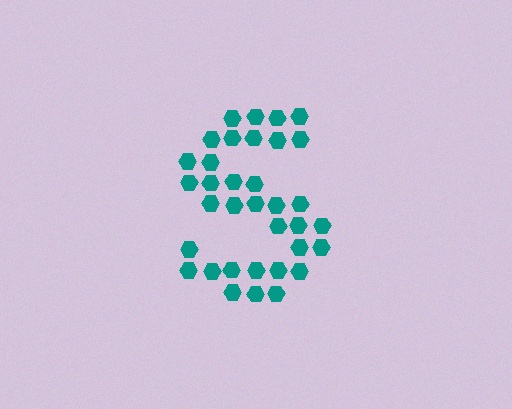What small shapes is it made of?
It is made of small hexagons.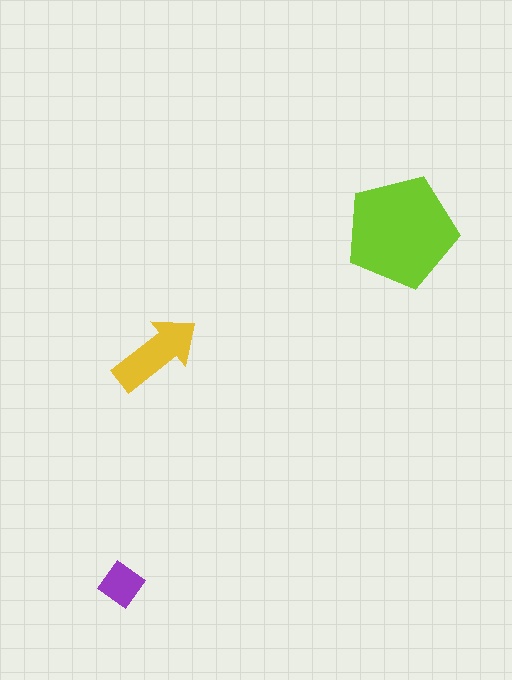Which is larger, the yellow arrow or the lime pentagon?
The lime pentagon.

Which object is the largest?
The lime pentagon.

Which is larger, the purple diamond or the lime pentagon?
The lime pentagon.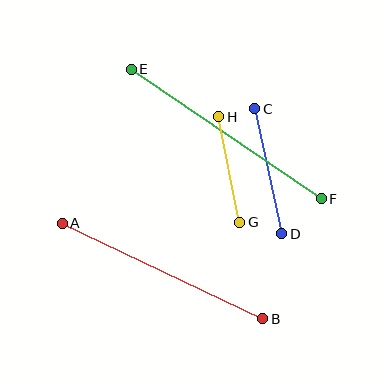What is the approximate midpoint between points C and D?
The midpoint is at approximately (268, 171) pixels.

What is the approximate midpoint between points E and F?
The midpoint is at approximately (226, 134) pixels.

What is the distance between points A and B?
The distance is approximately 222 pixels.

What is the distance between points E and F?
The distance is approximately 230 pixels.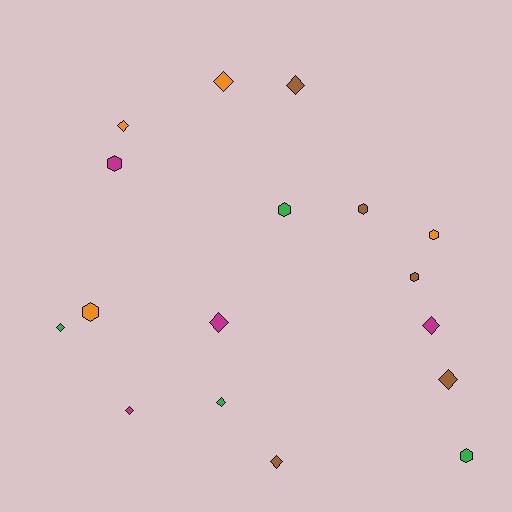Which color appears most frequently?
Brown, with 5 objects.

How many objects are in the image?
There are 17 objects.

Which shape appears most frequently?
Diamond, with 10 objects.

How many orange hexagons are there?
There are 2 orange hexagons.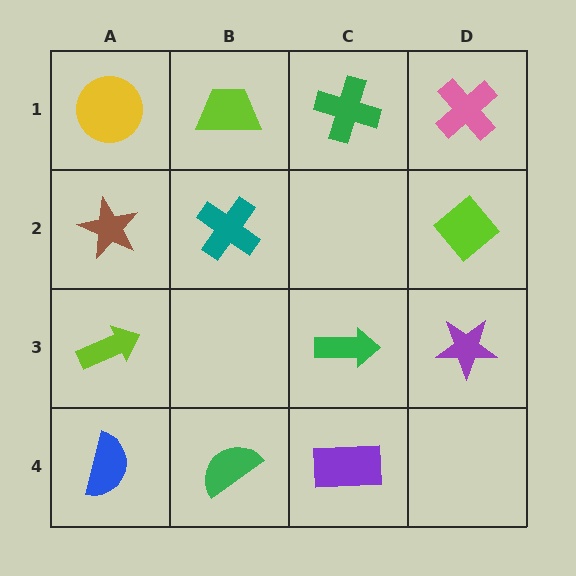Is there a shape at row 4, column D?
No, that cell is empty.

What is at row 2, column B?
A teal cross.